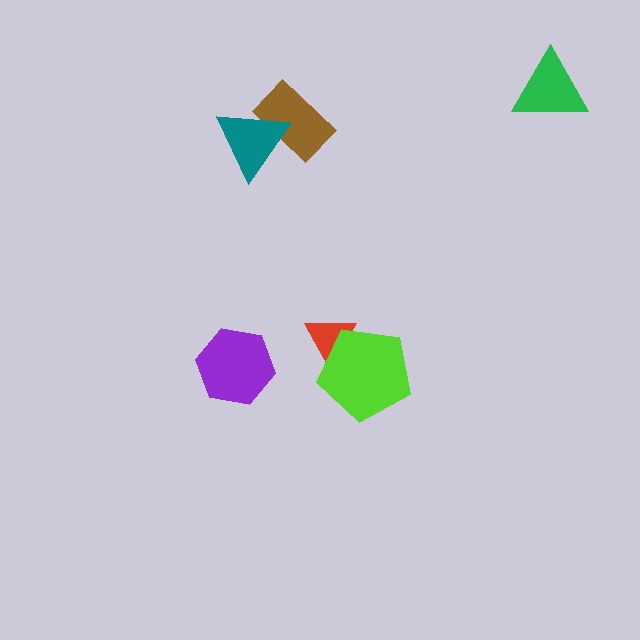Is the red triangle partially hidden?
Yes, it is partially covered by another shape.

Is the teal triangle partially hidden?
No, no other shape covers it.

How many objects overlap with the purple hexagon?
0 objects overlap with the purple hexagon.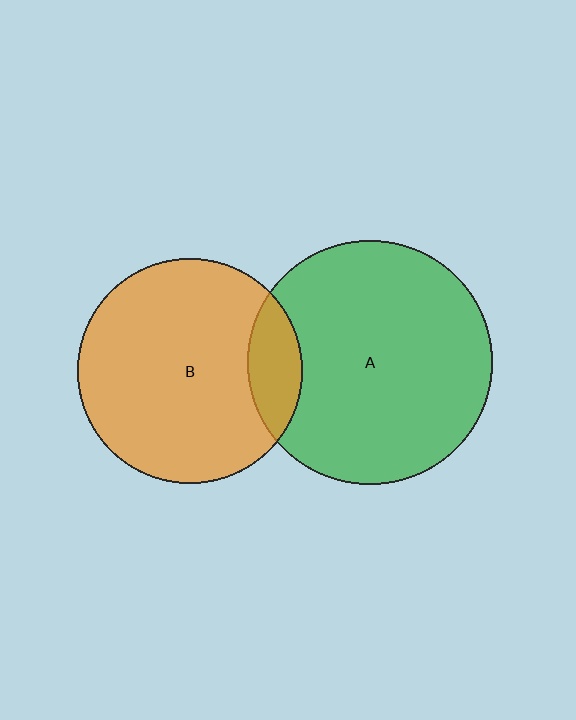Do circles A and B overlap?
Yes.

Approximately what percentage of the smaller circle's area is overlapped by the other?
Approximately 15%.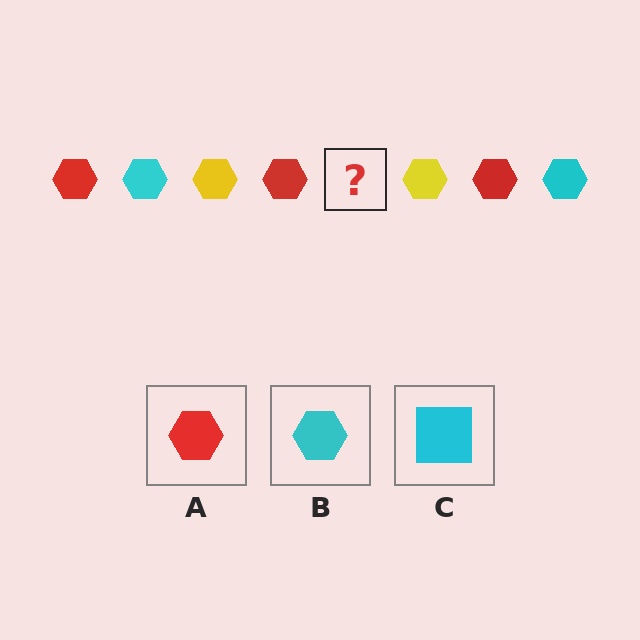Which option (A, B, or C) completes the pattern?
B.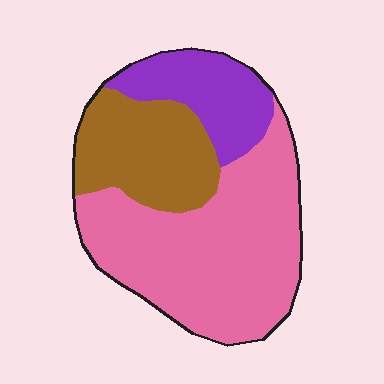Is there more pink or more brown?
Pink.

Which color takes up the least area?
Purple, at roughly 20%.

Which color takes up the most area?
Pink, at roughly 55%.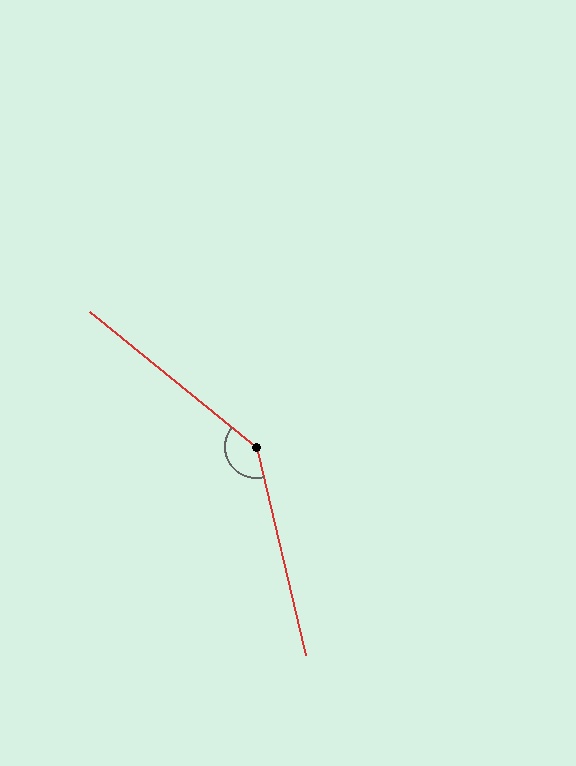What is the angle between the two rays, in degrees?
Approximately 142 degrees.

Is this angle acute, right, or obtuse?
It is obtuse.